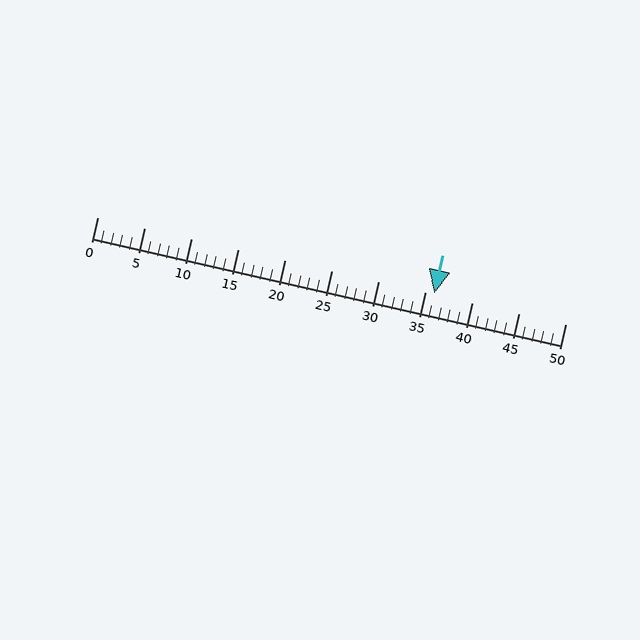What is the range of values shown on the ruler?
The ruler shows values from 0 to 50.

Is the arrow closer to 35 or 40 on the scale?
The arrow is closer to 35.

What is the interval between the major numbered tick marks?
The major tick marks are spaced 5 units apart.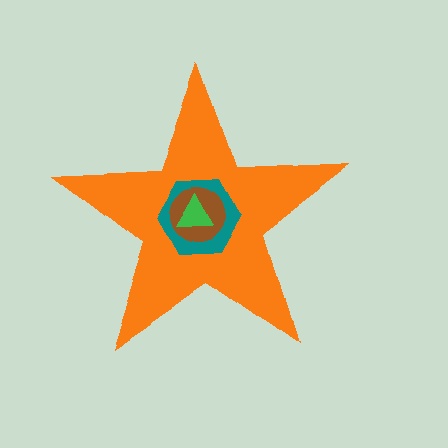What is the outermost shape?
The orange star.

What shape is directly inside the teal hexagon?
The brown circle.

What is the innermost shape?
The green triangle.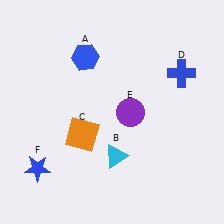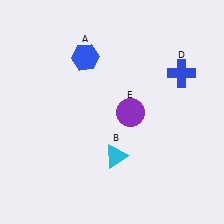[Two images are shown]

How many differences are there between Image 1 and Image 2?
There are 2 differences between the two images.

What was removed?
The blue star (F), the orange square (C) were removed in Image 2.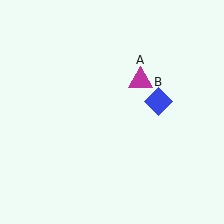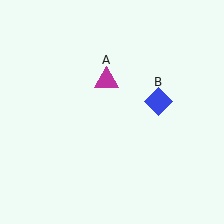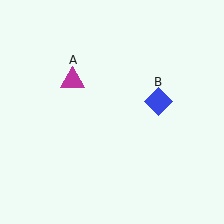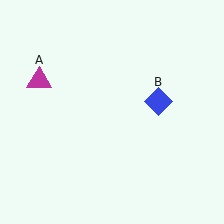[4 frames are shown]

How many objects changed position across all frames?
1 object changed position: magenta triangle (object A).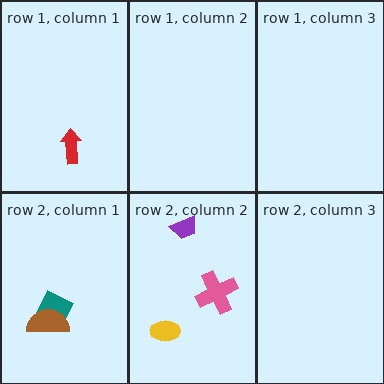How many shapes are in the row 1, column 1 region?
1.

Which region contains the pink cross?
The row 2, column 2 region.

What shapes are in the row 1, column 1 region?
The red arrow.